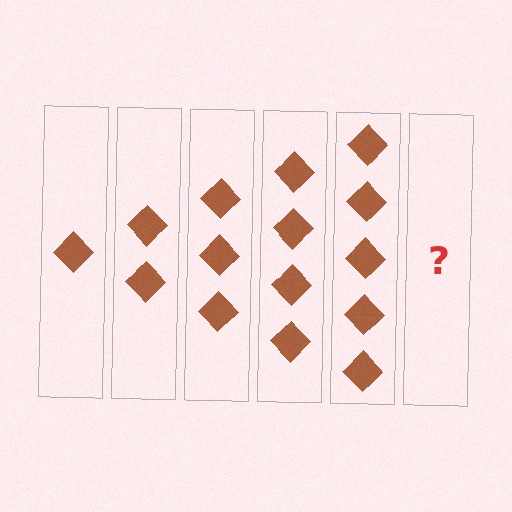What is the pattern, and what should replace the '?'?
The pattern is that each step adds one more diamond. The '?' should be 6 diamonds.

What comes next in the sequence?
The next element should be 6 diamonds.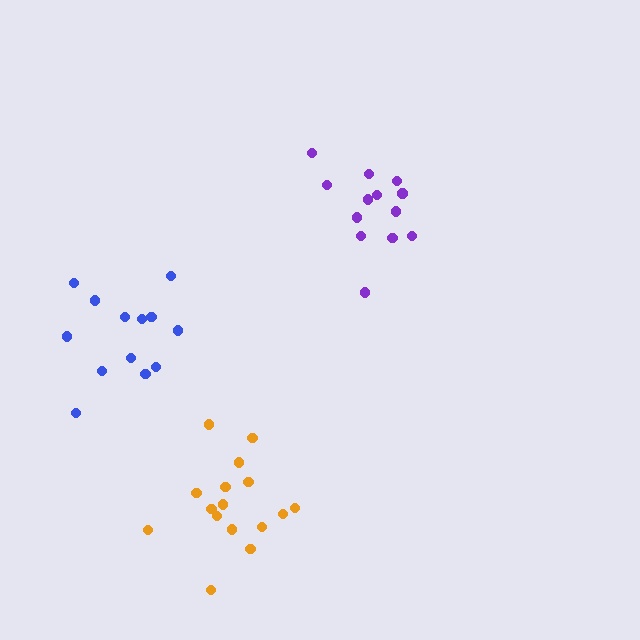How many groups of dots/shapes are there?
There are 3 groups.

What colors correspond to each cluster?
The clusters are colored: purple, orange, blue.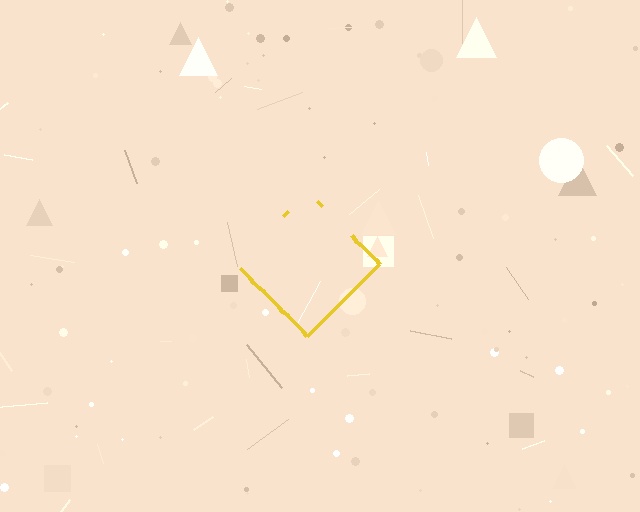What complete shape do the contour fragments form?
The contour fragments form a diamond.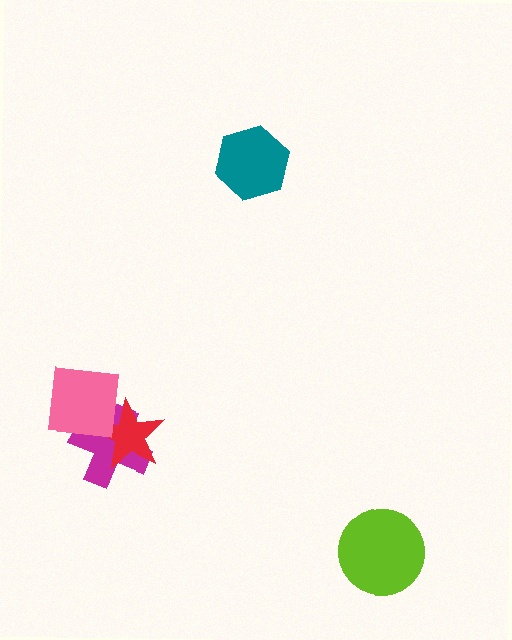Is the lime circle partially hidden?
No, no other shape covers it.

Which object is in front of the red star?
The pink square is in front of the red star.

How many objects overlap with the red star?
2 objects overlap with the red star.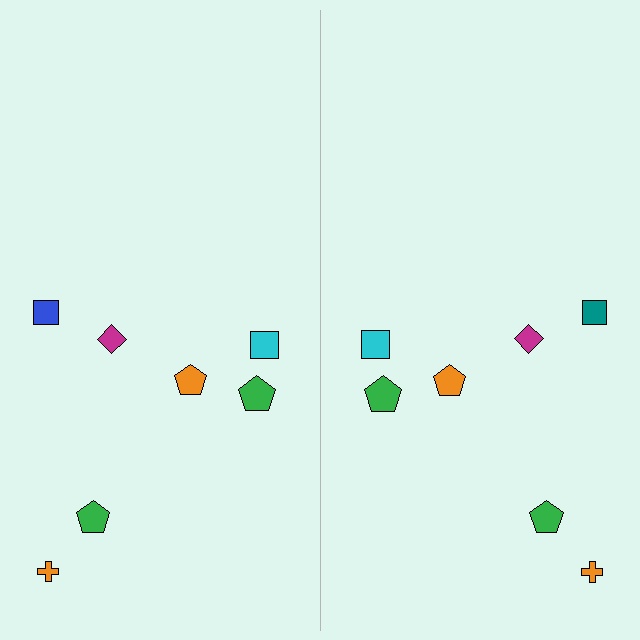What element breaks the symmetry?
The teal square on the right side breaks the symmetry — its mirror counterpart is blue.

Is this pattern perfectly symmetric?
No, the pattern is not perfectly symmetric. The teal square on the right side breaks the symmetry — its mirror counterpart is blue.